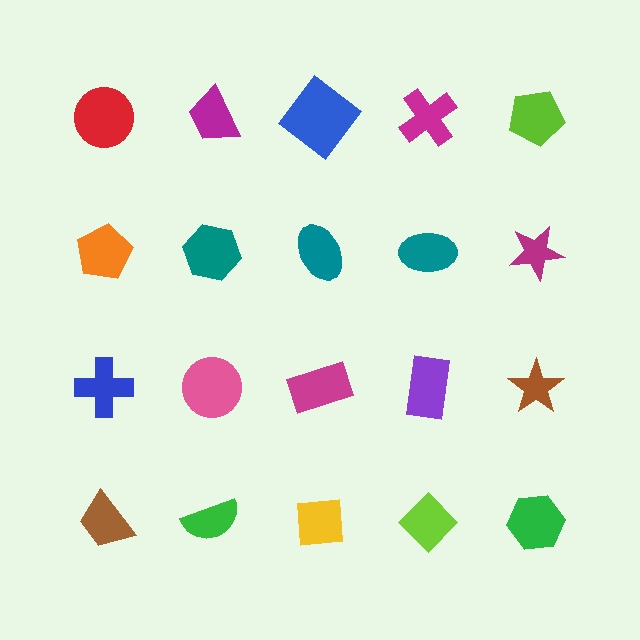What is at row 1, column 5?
A lime pentagon.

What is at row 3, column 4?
A purple rectangle.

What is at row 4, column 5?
A green hexagon.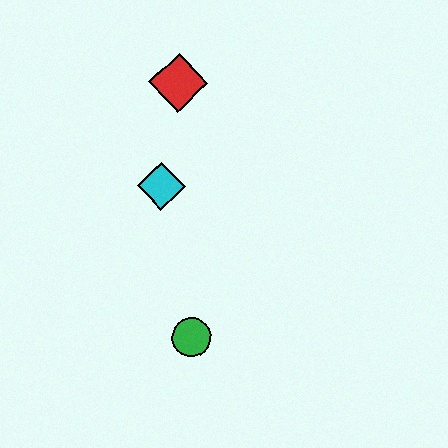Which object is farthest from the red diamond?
The green circle is farthest from the red diamond.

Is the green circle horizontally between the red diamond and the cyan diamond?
No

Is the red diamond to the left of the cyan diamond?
No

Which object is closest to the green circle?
The cyan diamond is closest to the green circle.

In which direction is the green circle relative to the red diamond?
The green circle is below the red diamond.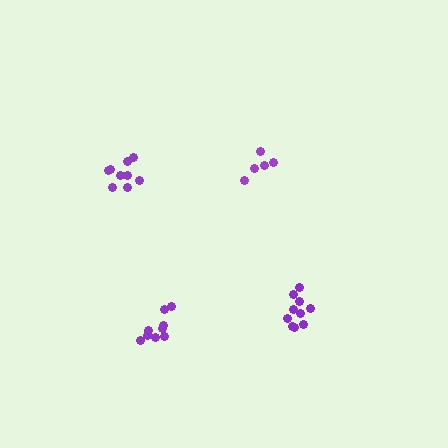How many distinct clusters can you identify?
There are 4 distinct clusters.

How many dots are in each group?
Group 1: 10 dots, Group 2: 9 dots, Group 3: 9 dots, Group 4: 5 dots (33 total).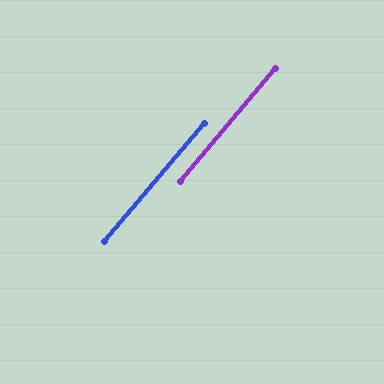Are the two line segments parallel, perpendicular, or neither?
Parallel — their directions differ by only 0.2°.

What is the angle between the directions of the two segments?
Approximately 0 degrees.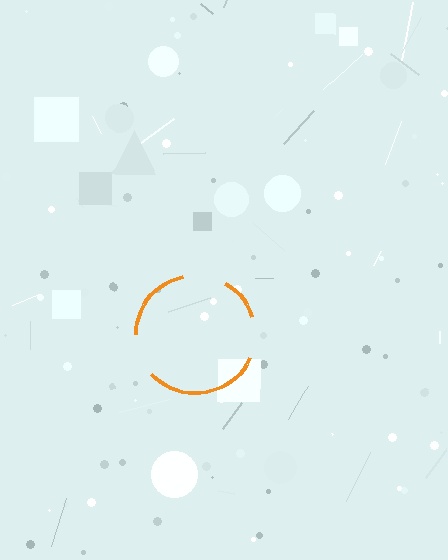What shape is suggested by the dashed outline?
The dashed outline suggests a circle.